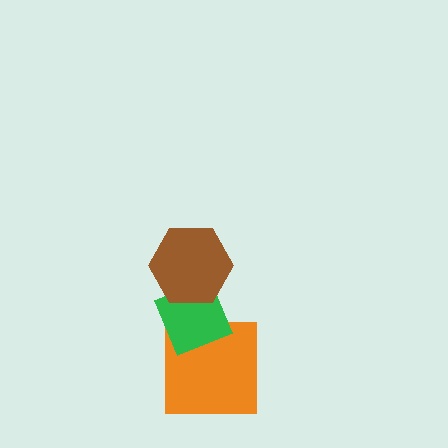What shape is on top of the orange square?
The green diamond is on top of the orange square.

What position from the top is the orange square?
The orange square is 3rd from the top.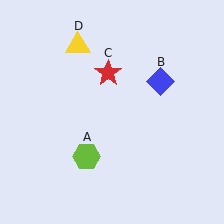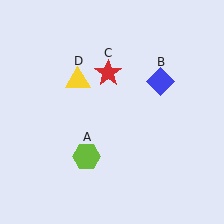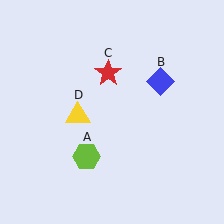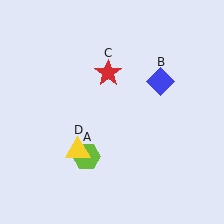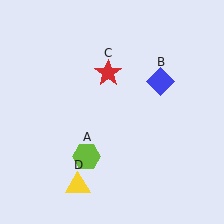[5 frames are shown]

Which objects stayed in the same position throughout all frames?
Lime hexagon (object A) and blue diamond (object B) and red star (object C) remained stationary.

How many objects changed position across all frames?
1 object changed position: yellow triangle (object D).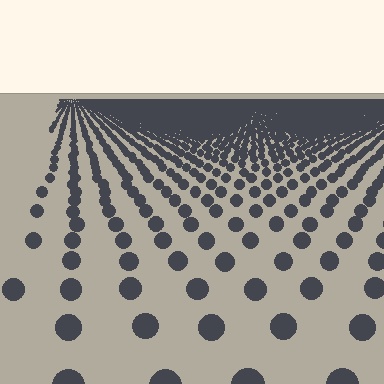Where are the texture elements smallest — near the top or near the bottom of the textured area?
Near the top.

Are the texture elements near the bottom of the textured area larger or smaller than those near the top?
Larger. Near the bottom, elements are closer to the viewer and appear at a bigger on-screen size.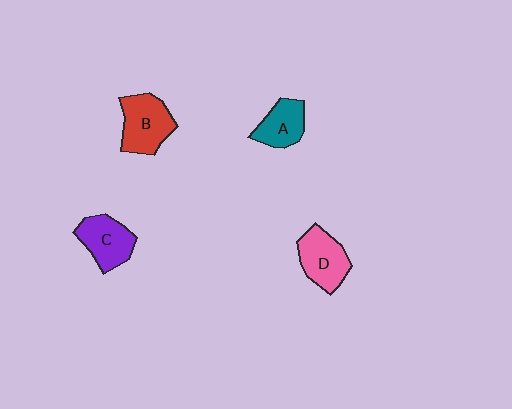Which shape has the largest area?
Shape B (red).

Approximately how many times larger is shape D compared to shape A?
Approximately 1.3 times.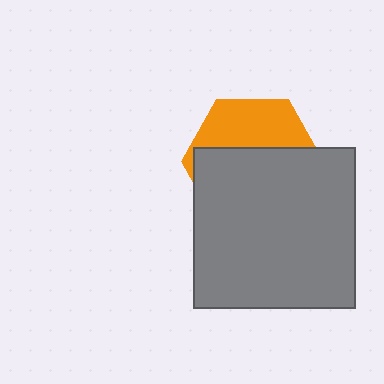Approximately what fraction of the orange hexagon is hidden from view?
Roughly 62% of the orange hexagon is hidden behind the gray square.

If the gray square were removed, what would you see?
You would see the complete orange hexagon.